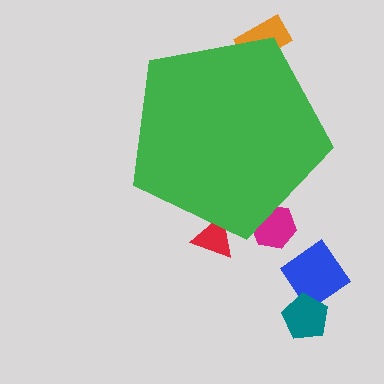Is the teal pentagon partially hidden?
No, the teal pentagon is fully visible.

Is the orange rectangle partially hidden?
Yes, the orange rectangle is partially hidden behind the green pentagon.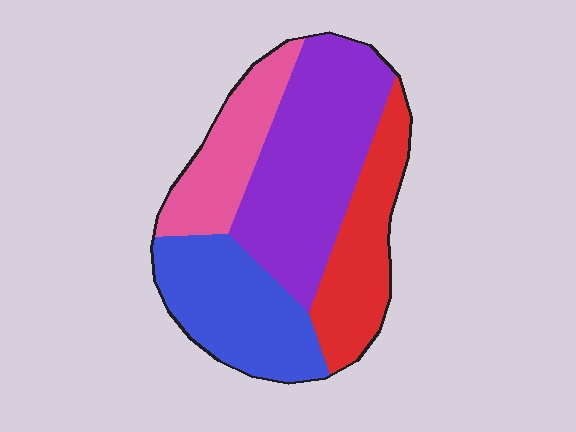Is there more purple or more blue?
Purple.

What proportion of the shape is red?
Red covers 21% of the shape.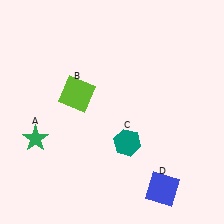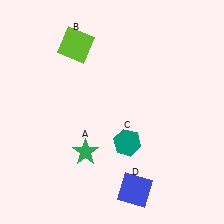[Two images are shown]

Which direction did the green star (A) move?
The green star (A) moved right.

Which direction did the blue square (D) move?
The blue square (D) moved left.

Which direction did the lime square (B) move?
The lime square (B) moved up.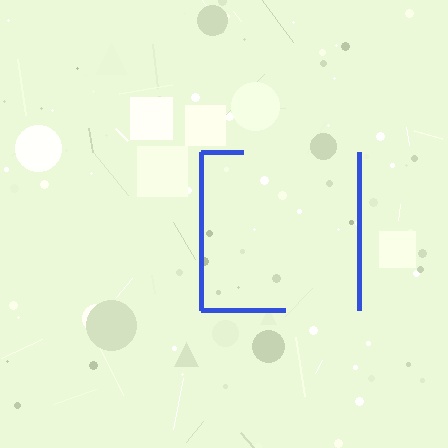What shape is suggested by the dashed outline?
The dashed outline suggests a square.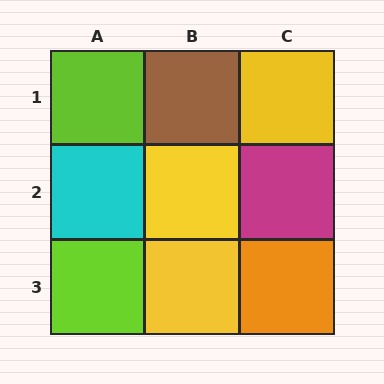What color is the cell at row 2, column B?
Yellow.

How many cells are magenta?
1 cell is magenta.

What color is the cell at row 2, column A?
Cyan.